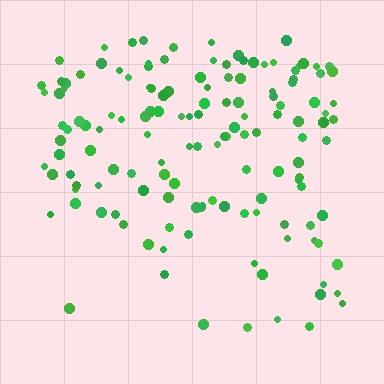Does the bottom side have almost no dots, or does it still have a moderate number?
Still a moderate number, just noticeably fewer than the top.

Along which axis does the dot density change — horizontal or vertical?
Vertical.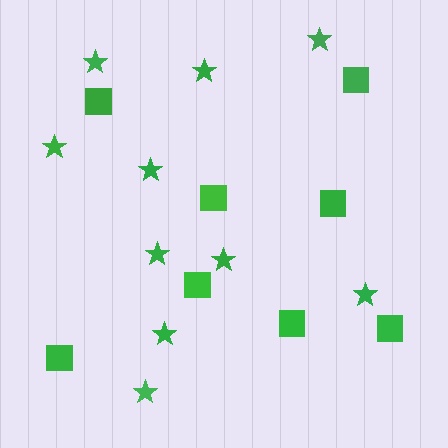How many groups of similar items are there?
There are 2 groups: one group of squares (8) and one group of stars (10).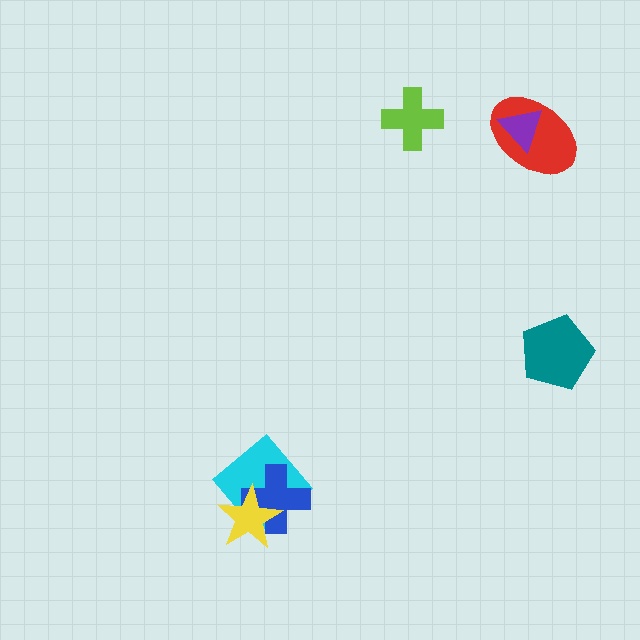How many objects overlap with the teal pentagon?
0 objects overlap with the teal pentagon.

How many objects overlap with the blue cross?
2 objects overlap with the blue cross.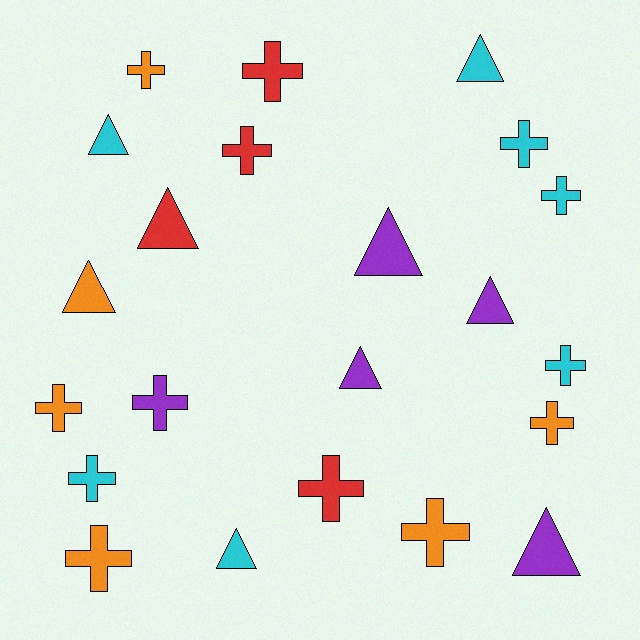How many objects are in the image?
There are 22 objects.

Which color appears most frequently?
Cyan, with 7 objects.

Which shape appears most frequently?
Cross, with 13 objects.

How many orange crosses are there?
There are 5 orange crosses.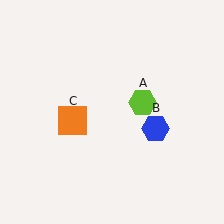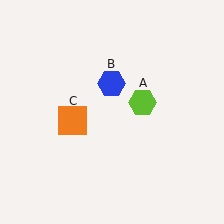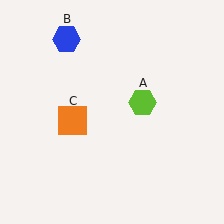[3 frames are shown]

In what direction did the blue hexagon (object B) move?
The blue hexagon (object B) moved up and to the left.